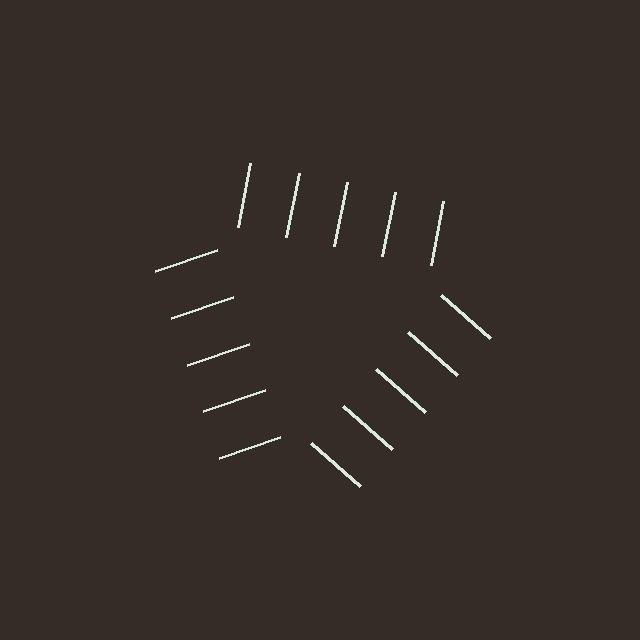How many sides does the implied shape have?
3 sides — the line-ends trace a triangle.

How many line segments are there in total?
15 — 5 along each of the 3 edges.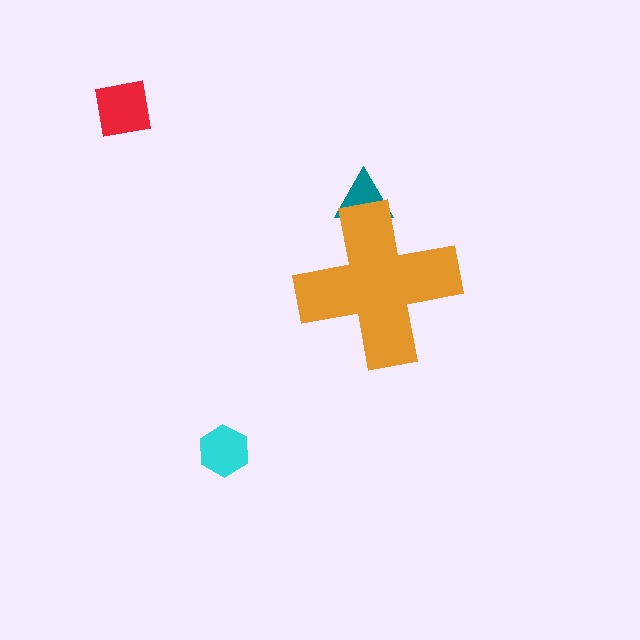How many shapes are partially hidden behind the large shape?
1 shape is partially hidden.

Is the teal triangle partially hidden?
Yes, the teal triangle is partially hidden behind the orange cross.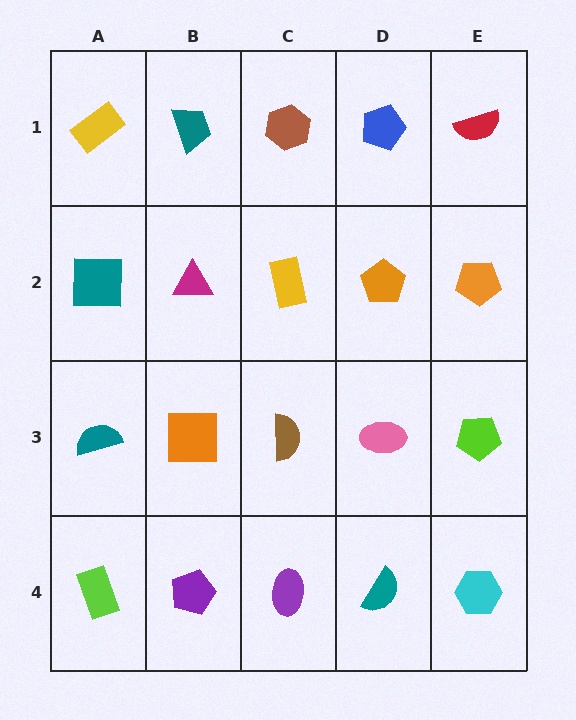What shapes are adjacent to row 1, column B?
A magenta triangle (row 2, column B), a yellow rectangle (row 1, column A), a brown hexagon (row 1, column C).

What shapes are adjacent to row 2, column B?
A teal trapezoid (row 1, column B), an orange square (row 3, column B), a teal square (row 2, column A), a yellow rectangle (row 2, column C).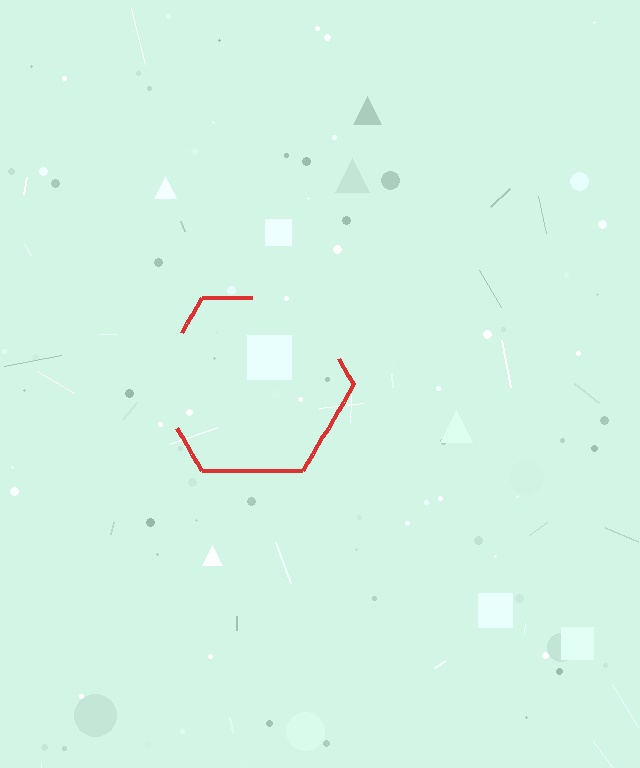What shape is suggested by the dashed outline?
The dashed outline suggests a hexagon.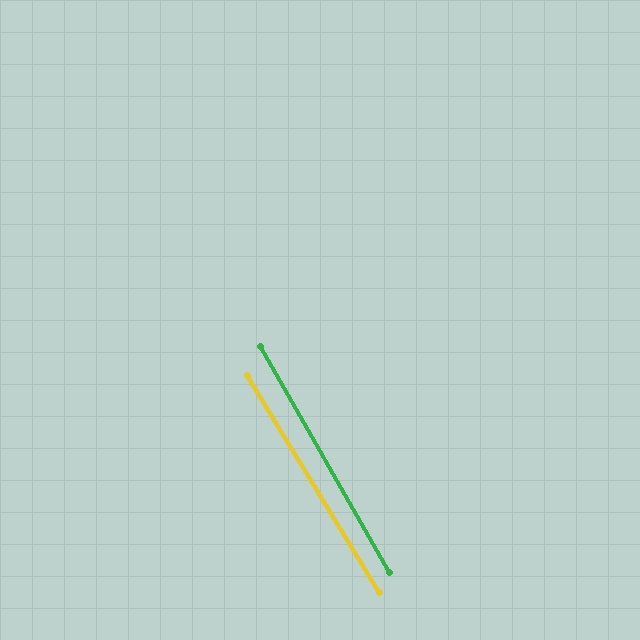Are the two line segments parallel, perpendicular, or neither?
Parallel — their directions differ by only 1.7°.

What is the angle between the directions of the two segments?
Approximately 2 degrees.